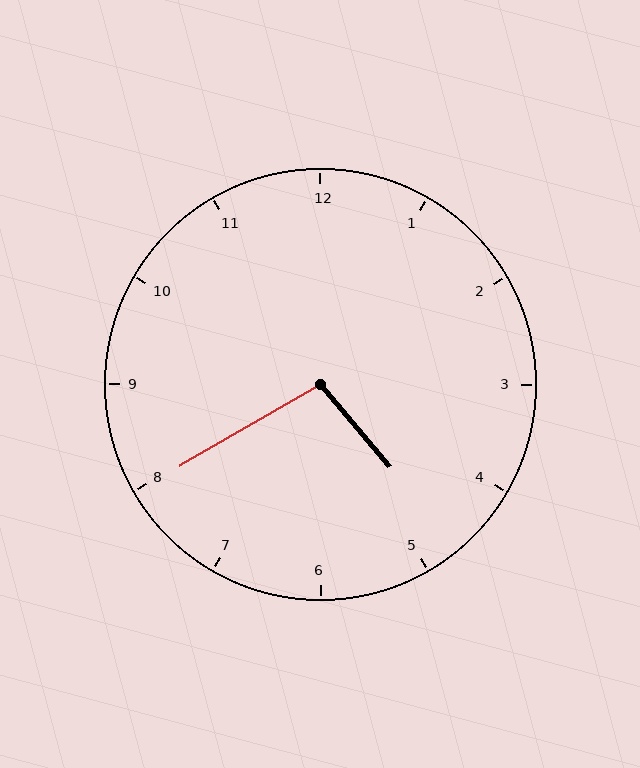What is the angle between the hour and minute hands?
Approximately 100 degrees.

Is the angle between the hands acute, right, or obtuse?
It is obtuse.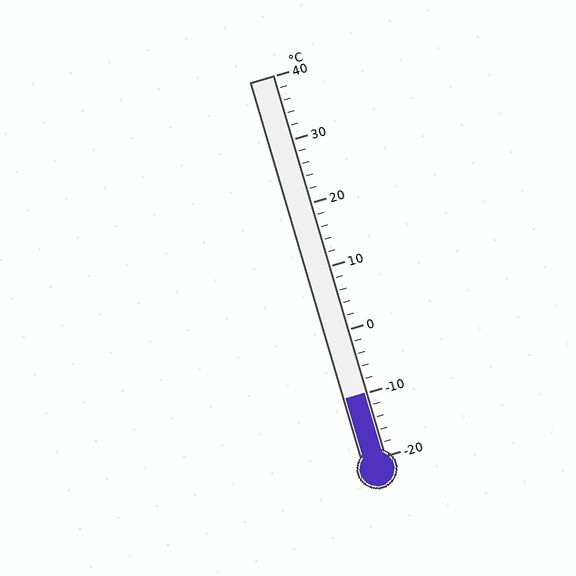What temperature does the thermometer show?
The thermometer shows approximately -10°C.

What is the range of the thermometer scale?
The thermometer scale ranges from -20°C to 40°C.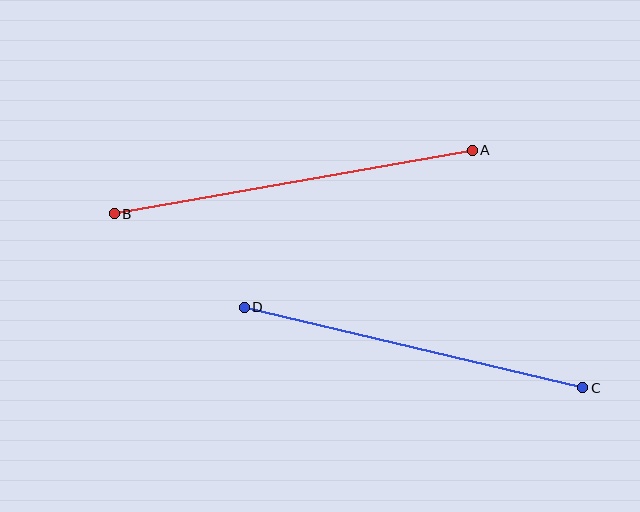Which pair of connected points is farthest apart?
Points A and B are farthest apart.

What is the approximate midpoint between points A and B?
The midpoint is at approximately (293, 182) pixels.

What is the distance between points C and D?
The distance is approximately 348 pixels.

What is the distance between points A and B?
The distance is approximately 364 pixels.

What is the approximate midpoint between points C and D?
The midpoint is at approximately (413, 347) pixels.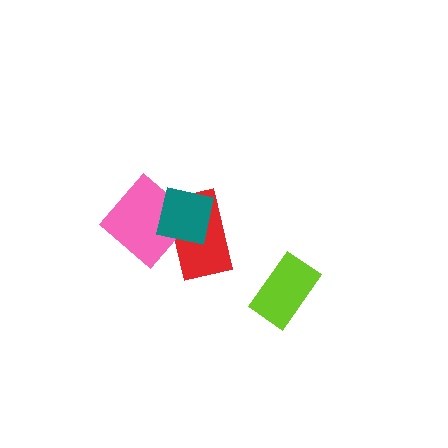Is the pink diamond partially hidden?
Yes, it is partially covered by another shape.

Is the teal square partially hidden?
No, no other shape covers it.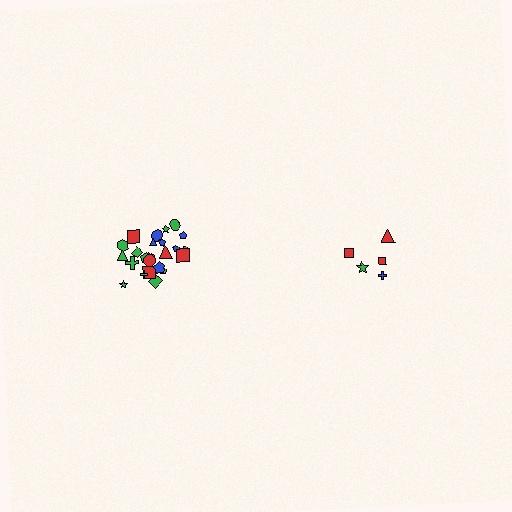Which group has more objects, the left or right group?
The left group.